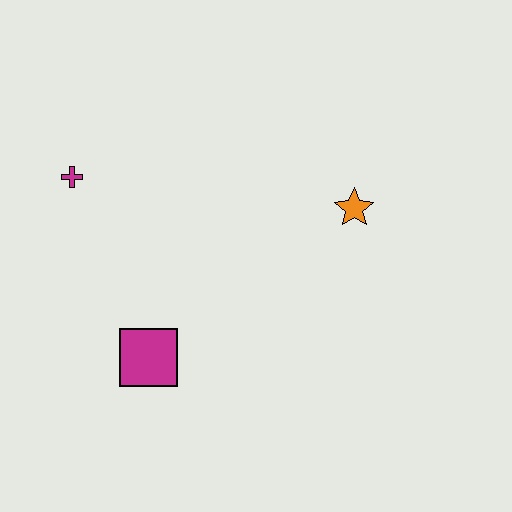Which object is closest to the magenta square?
The magenta cross is closest to the magenta square.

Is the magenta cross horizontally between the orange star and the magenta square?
No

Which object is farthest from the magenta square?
The orange star is farthest from the magenta square.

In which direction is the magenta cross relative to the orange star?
The magenta cross is to the left of the orange star.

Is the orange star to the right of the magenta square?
Yes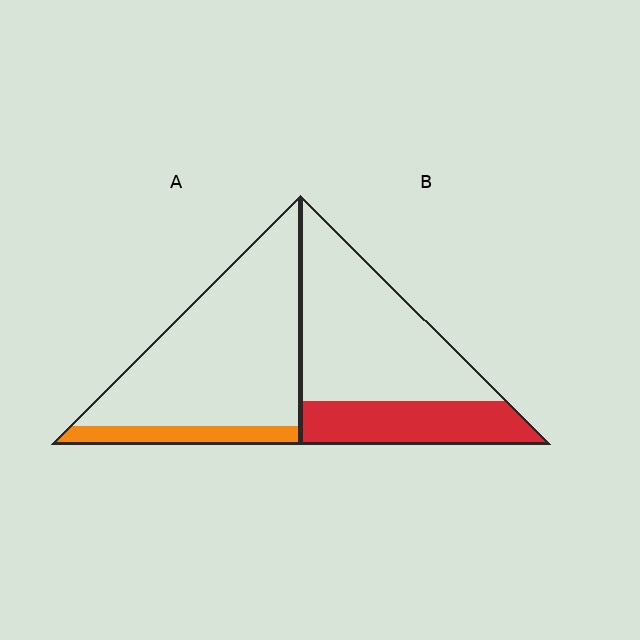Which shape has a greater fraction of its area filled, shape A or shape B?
Shape B.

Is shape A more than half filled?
No.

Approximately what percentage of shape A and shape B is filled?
A is approximately 15% and B is approximately 30%.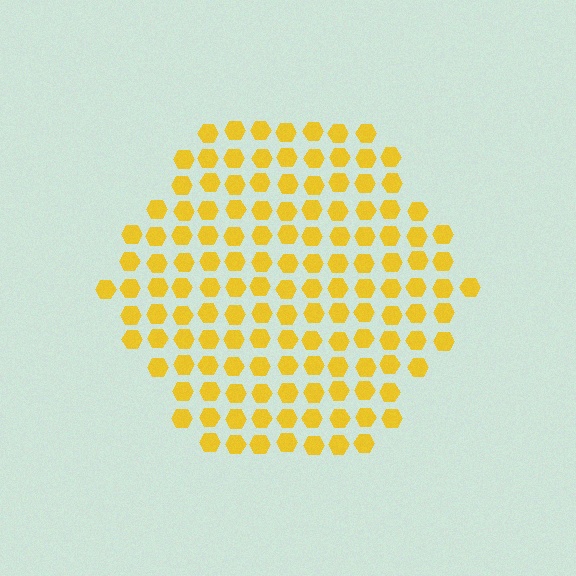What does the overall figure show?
The overall figure shows a hexagon.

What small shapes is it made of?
It is made of small hexagons.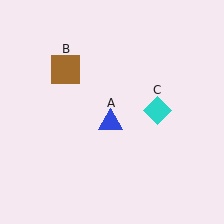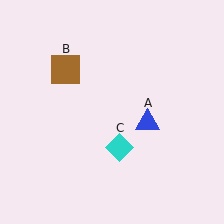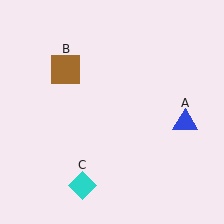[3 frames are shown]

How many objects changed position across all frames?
2 objects changed position: blue triangle (object A), cyan diamond (object C).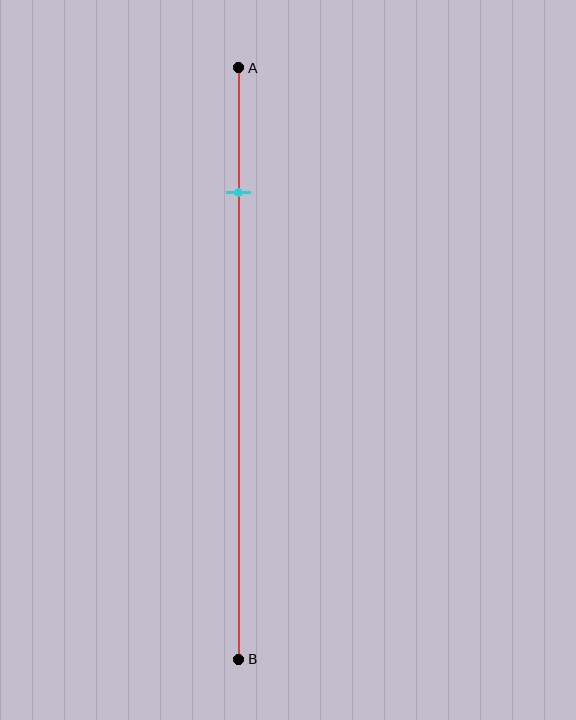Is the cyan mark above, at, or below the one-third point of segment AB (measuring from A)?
The cyan mark is above the one-third point of segment AB.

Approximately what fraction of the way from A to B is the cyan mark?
The cyan mark is approximately 20% of the way from A to B.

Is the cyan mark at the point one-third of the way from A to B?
No, the mark is at about 20% from A, not at the 33% one-third point.